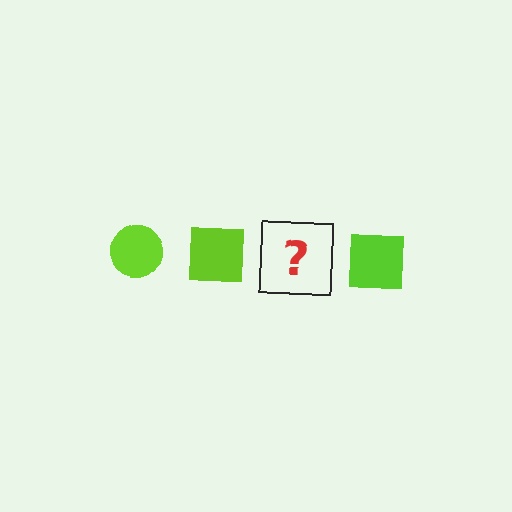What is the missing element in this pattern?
The missing element is a lime circle.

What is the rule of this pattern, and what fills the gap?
The rule is that the pattern cycles through circle, square shapes in lime. The gap should be filled with a lime circle.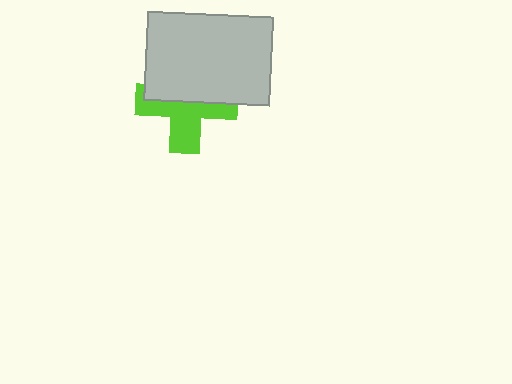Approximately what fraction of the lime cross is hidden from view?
Roughly 48% of the lime cross is hidden behind the light gray rectangle.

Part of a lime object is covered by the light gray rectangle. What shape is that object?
It is a cross.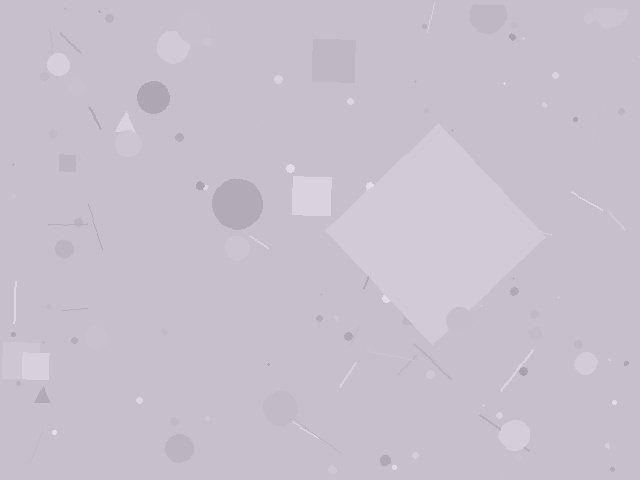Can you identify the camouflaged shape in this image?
The camouflaged shape is a diamond.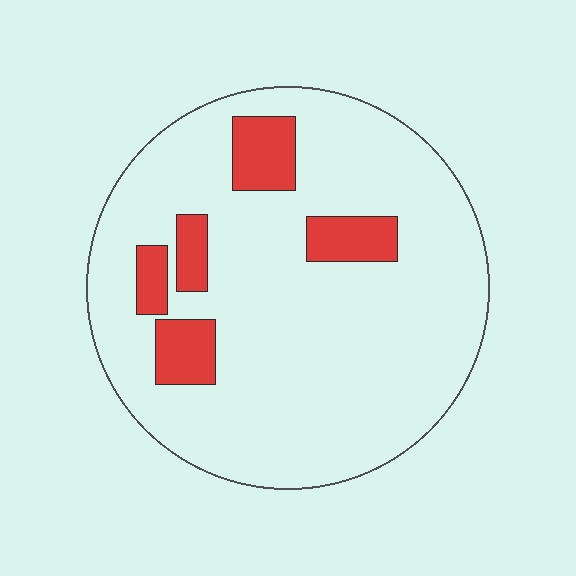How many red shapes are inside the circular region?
5.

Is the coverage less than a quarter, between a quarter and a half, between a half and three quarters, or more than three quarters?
Less than a quarter.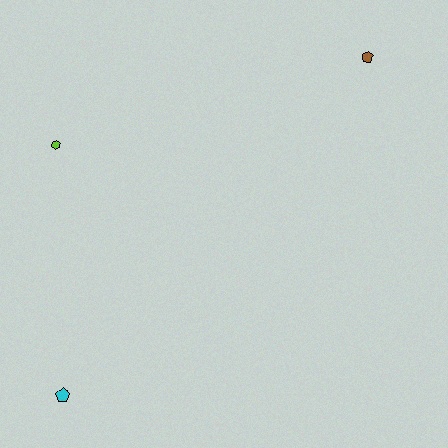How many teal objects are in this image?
There are no teal objects.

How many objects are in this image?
There are 3 objects.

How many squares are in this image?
There are no squares.